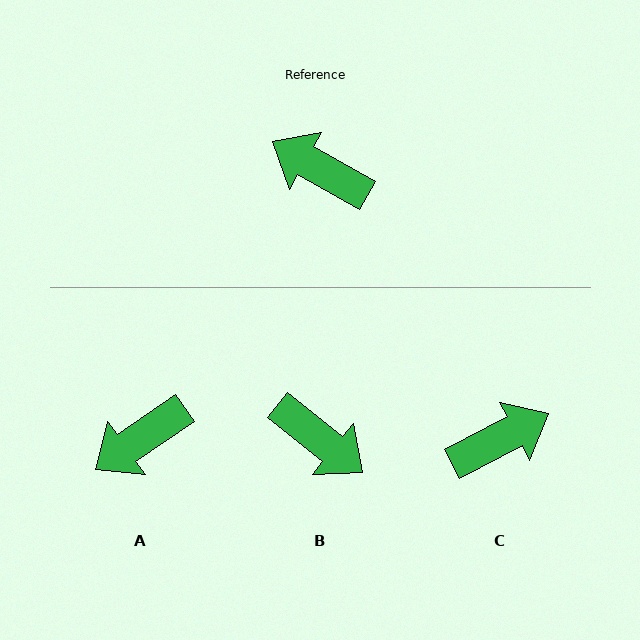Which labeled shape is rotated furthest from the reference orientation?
B, about 171 degrees away.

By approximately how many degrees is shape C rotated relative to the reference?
Approximately 123 degrees clockwise.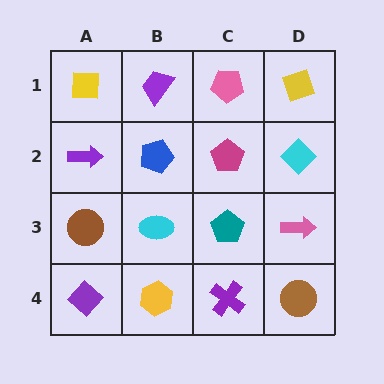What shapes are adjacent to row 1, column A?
A purple arrow (row 2, column A), a purple trapezoid (row 1, column B).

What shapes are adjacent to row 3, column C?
A magenta pentagon (row 2, column C), a purple cross (row 4, column C), a cyan ellipse (row 3, column B), a pink arrow (row 3, column D).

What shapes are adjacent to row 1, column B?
A blue pentagon (row 2, column B), a yellow square (row 1, column A), a pink pentagon (row 1, column C).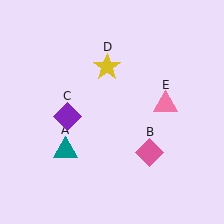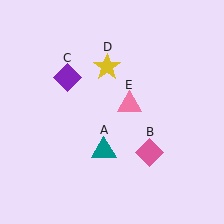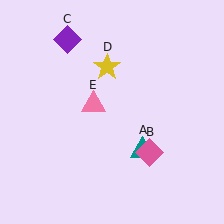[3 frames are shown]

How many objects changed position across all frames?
3 objects changed position: teal triangle (object A), purple diamond (object C), pink triangle (object E).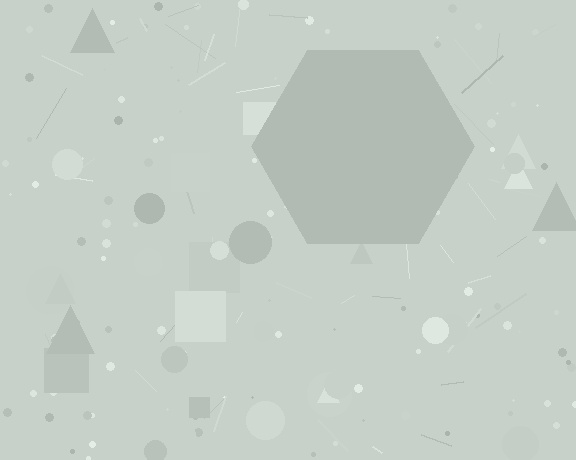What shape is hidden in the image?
A hexagon is hidden in the image.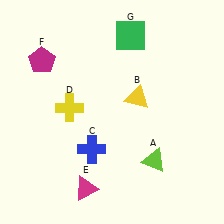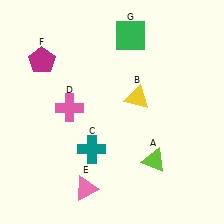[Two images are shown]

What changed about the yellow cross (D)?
In Image 1, D is yellow. In Image 2, it changed to pink.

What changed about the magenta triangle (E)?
In Image 1, E is magenta. In Image 2, it changed to pink.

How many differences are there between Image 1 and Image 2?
There are 3 differences between the two images.